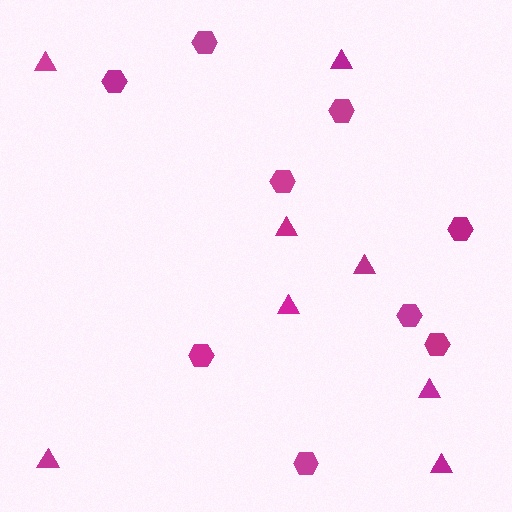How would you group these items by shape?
There are 2 groups: one group of hexagons (9) and one group of triangles (8).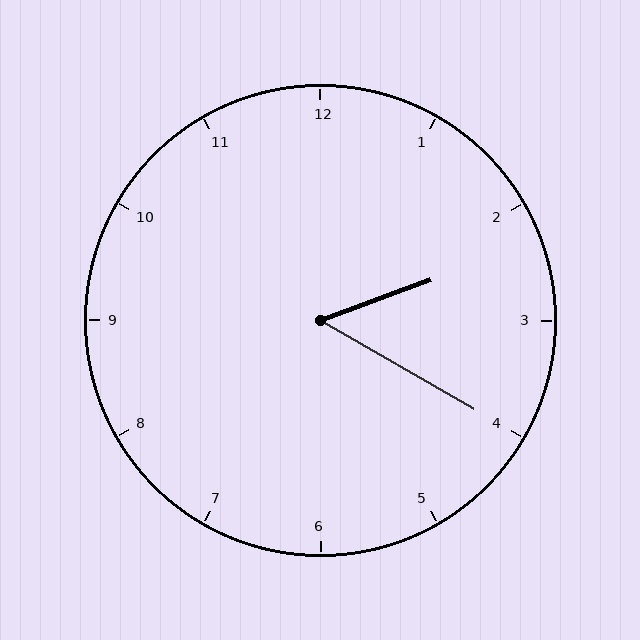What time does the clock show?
2:20.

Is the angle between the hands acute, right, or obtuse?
It is acute.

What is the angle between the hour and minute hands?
Approximately 50 degrees.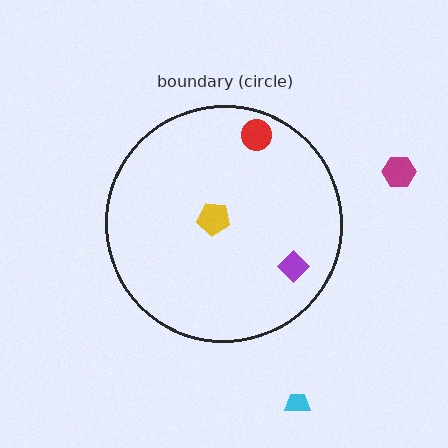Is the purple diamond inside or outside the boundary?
Inside.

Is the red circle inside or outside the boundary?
Inside.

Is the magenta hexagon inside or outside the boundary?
Outside.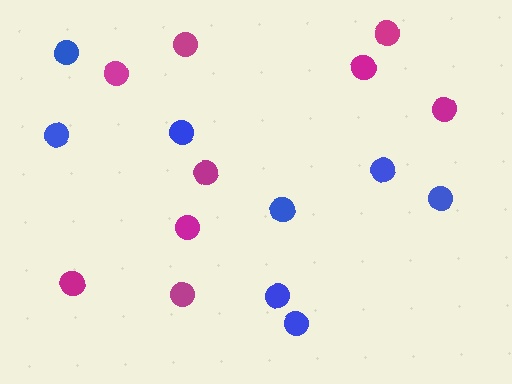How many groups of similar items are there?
There are 2 groups: one group of blue circles (8) and one group of magenta circles (9).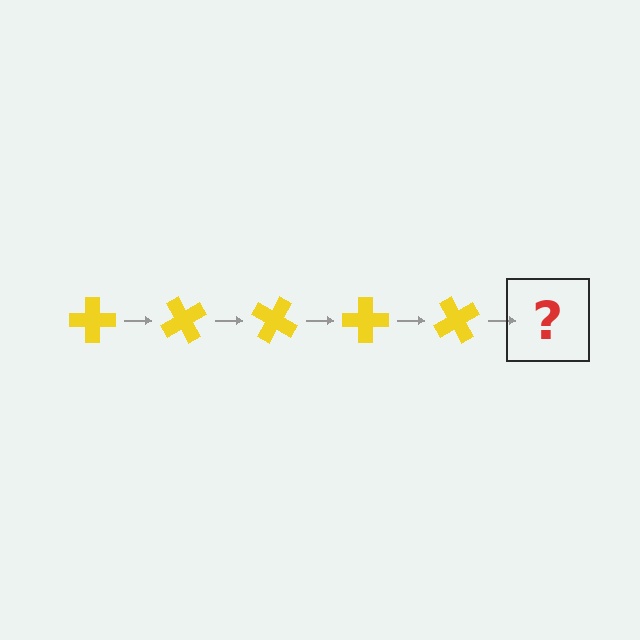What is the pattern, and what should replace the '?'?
The pattern is that the cross rotates 60 degrees each step. The '?' should be a yellow cross rotated 300 degrees.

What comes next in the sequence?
The next element should be a yellow cross rotated 300 degrees.